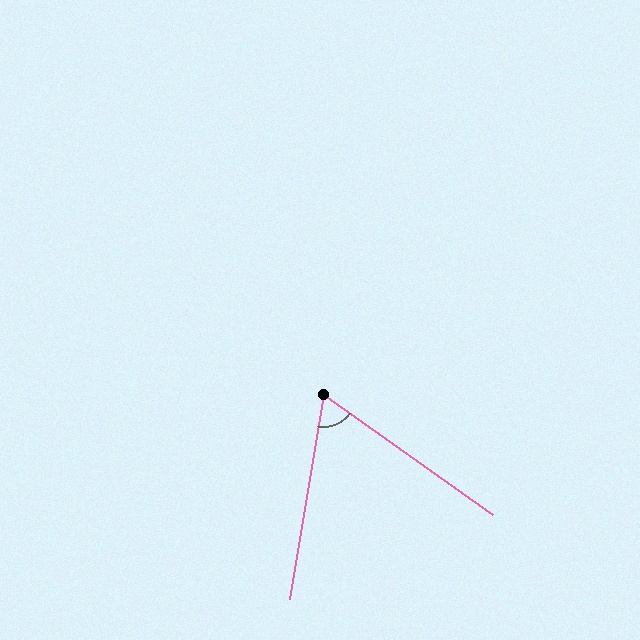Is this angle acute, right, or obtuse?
It is acute.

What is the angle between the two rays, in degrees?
Approximately 64 degrees.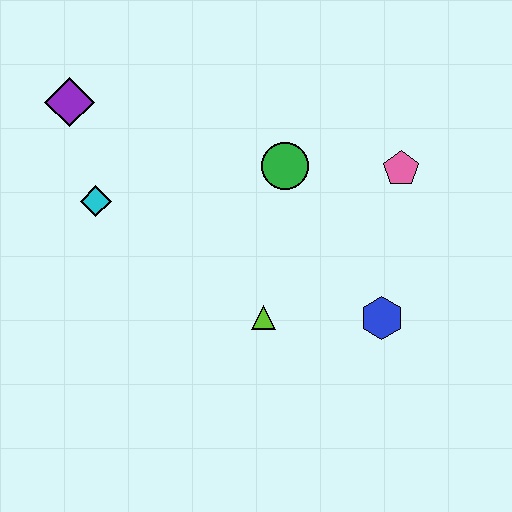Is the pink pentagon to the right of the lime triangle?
Yes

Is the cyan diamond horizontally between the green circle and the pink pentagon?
No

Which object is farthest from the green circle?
The purple diamond is farthest from the green circle.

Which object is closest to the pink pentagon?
The green circle is closest to the pink pentagon.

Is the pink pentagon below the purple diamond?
Yes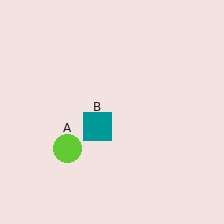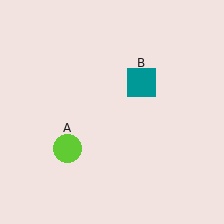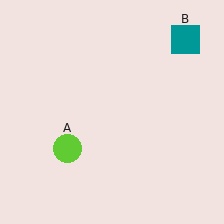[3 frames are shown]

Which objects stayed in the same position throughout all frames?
Lime circle (object A) remained stationary.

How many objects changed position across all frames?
1 object changed position: teal square (object B).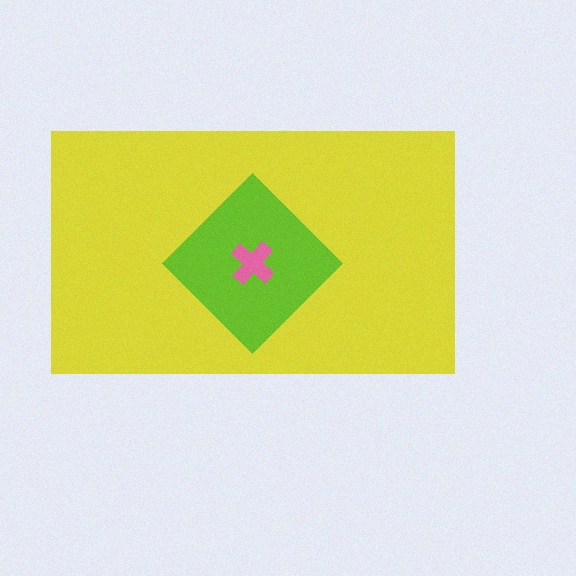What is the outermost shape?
The yellow rectangle.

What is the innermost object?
The pink cross.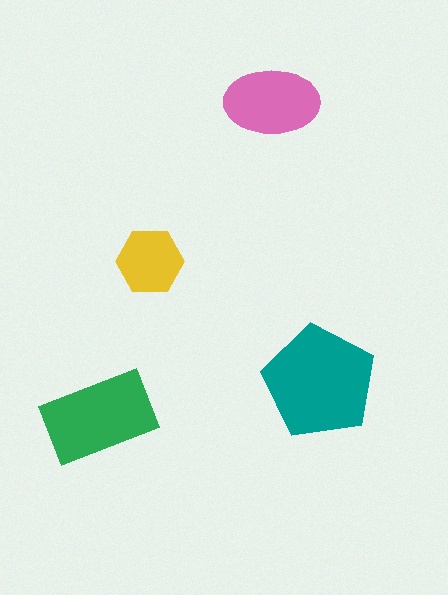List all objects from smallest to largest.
The yellow hexagon, the pink ellipse, the green rectangle, the teal pentagon.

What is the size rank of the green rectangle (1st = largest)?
2nd.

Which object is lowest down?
The green rectangle is bottommost.